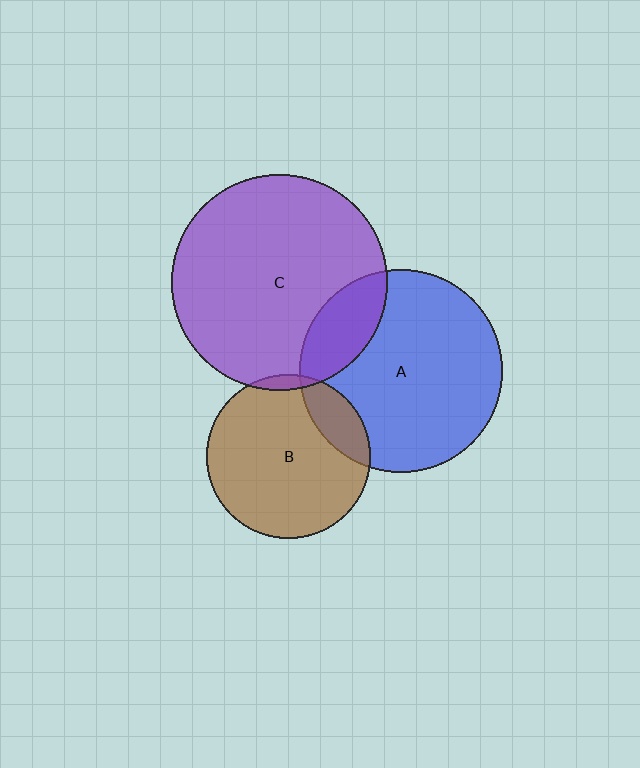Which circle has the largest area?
Circle C (purple).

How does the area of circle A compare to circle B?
Approximately 1.5 times.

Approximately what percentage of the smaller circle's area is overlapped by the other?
Approximately 15%.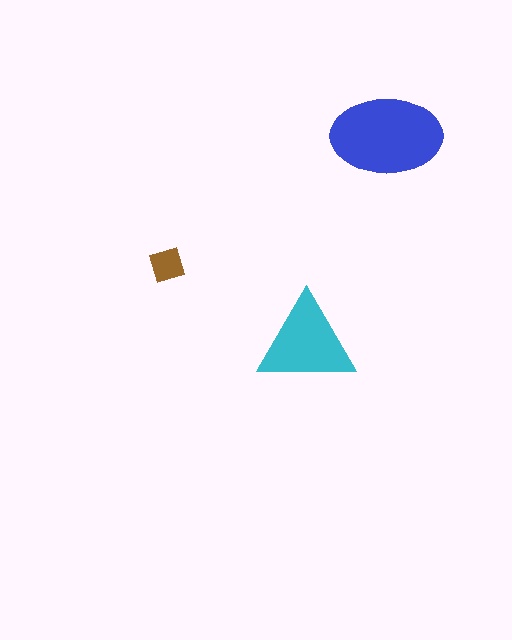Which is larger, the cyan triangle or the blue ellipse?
The blue ellipse.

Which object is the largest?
The blue ellipse.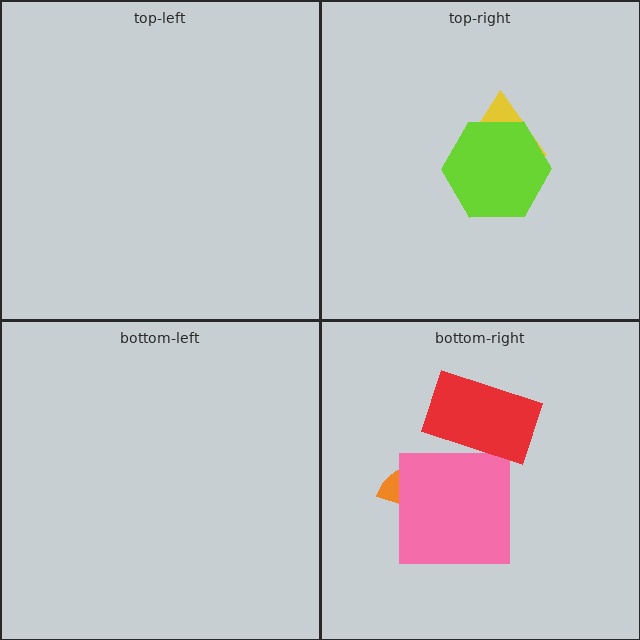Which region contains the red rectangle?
The bottom-right region.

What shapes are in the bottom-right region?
The orange semicircle, the pink square, the red rectangle.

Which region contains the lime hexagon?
The top-right region.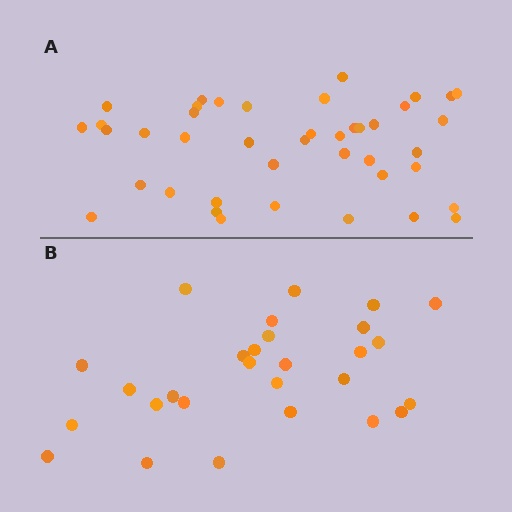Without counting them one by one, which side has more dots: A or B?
Region A (the top region) has more dots.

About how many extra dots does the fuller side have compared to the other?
Region A has approximately 15 more dots than region B.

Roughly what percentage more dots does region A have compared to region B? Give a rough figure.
About 50% more.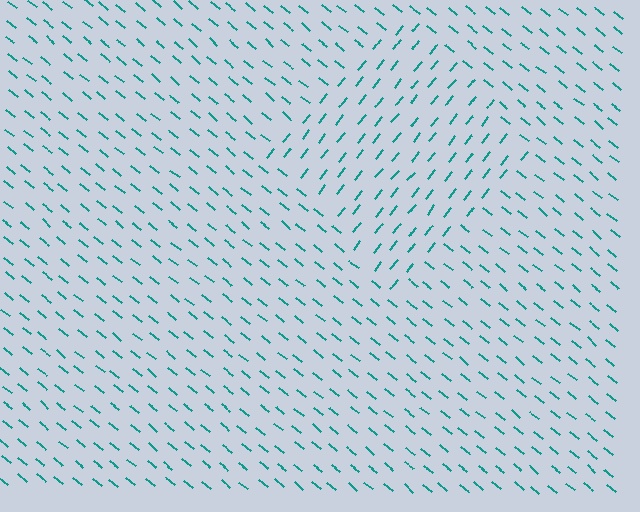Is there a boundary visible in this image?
Yes, there is a texture boundary formed by a change in line orientation.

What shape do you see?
I see a diamond.